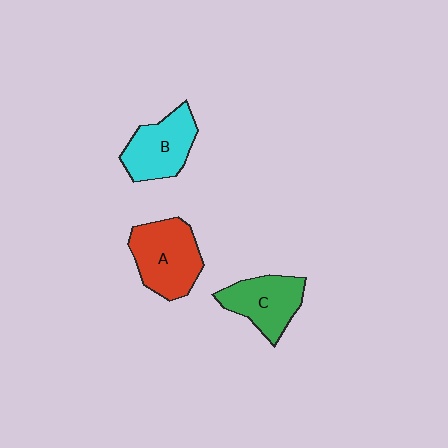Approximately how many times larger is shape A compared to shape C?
Approximately 1.2 times.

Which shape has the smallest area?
Shape C (green).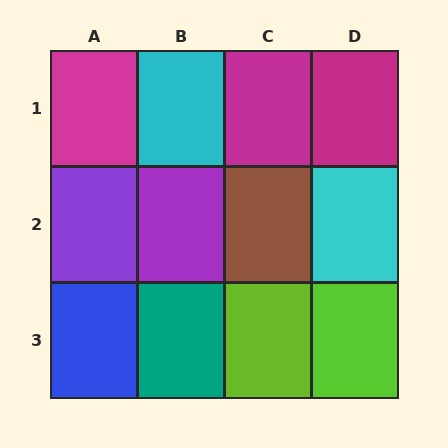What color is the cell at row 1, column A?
Magenta.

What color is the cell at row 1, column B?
Cyan.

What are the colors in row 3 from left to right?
Blue, teal, lime, lime.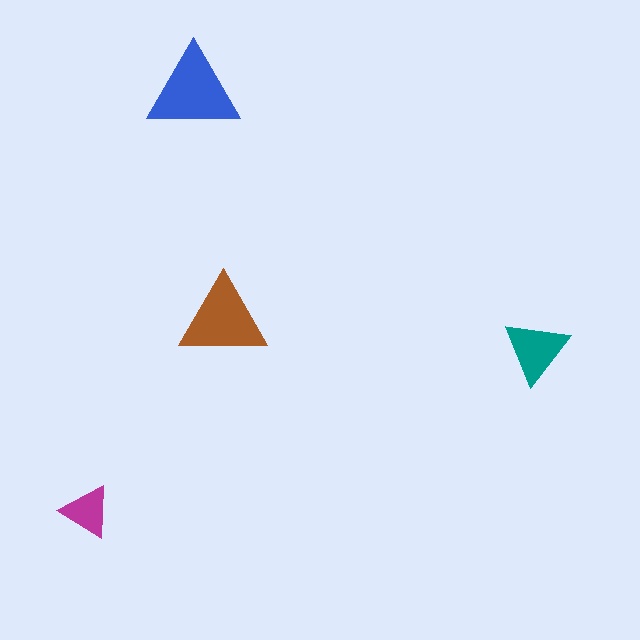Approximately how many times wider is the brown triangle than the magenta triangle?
About 1.5 times wider.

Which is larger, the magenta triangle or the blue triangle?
The blue one.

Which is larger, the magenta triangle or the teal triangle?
The teal one.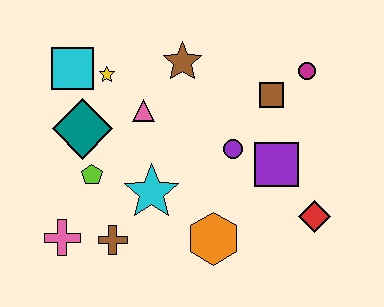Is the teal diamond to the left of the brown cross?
Yes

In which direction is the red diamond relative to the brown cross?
The red diamond is to the right of the brown cross.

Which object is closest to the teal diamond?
The lime pentagon is closest to the teal diamond.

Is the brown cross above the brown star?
No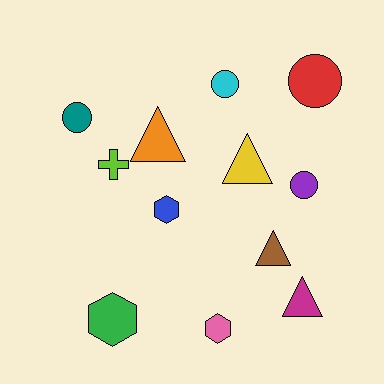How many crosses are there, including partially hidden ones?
There is 1 cross.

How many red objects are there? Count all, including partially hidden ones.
There is 1 red object.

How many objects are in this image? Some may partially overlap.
There are 12 objects.